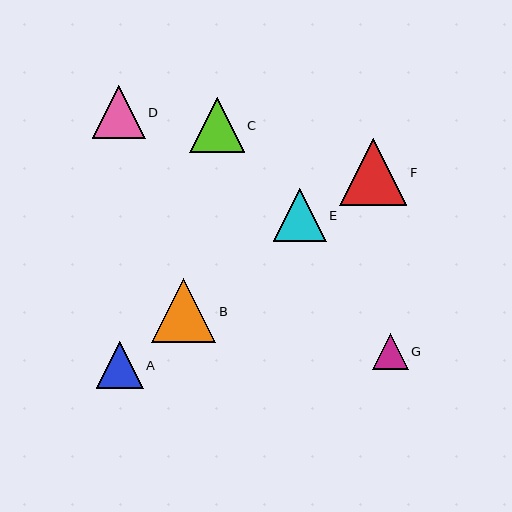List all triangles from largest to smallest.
From largest to smallest: F, B, C, D, E, A, G.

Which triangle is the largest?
Triangle F is the largest with a size of approximately 67 pixels.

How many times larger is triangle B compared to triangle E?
Triangle B is approximately 1.2 times the size of triangle E.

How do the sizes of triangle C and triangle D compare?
Triangle C and triangle D are approximately the same size.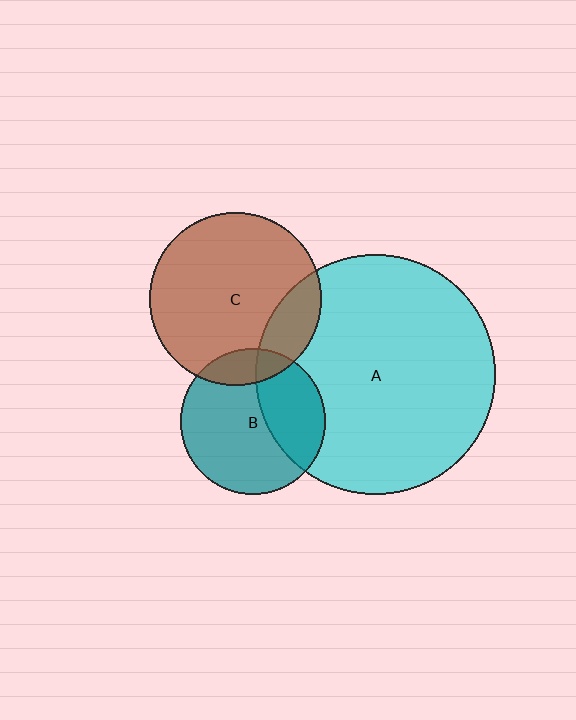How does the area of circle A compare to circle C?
Approximately 1.9 times.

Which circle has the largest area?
Circle A (cyan).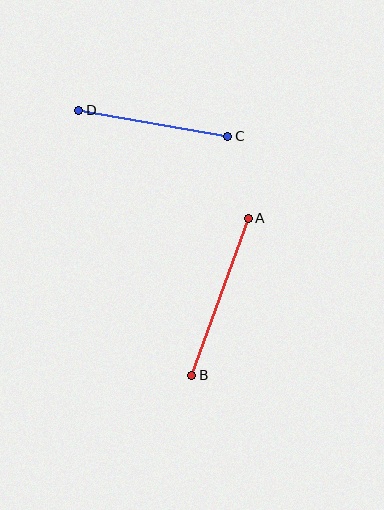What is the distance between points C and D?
The distance is approximately 151 pixels.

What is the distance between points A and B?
The distance is approximately 167 pixels.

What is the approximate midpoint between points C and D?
The midpoint is at approximately (153, 123) pixels.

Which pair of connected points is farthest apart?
Points A and B are farthest apart.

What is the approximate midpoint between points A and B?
The midpoint is at approximately (220, 297) pixels.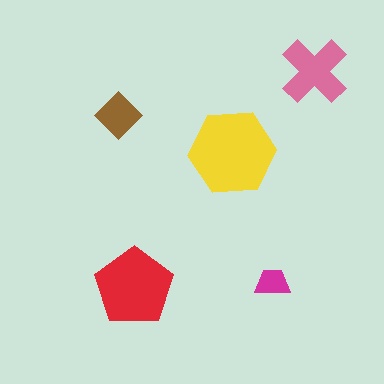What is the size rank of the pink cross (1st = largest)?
3rd.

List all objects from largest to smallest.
The yellow hexagon, the red pentagon, the pink cross, the brown diamond, the magenta trapezoid.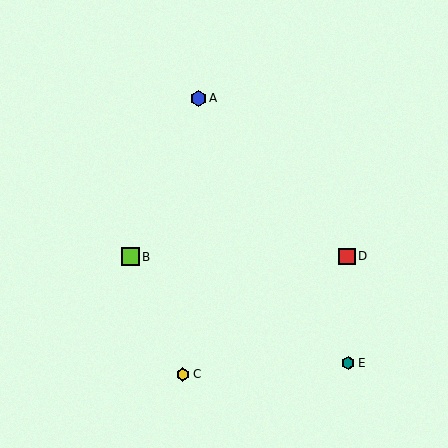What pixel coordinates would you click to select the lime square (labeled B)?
Click at (130, 257) to select the lime square B.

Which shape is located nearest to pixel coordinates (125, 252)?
The lime square (labeled B) at (130, 257) is nearest to that location.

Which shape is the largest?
The lime square (labeled B) is the largest.